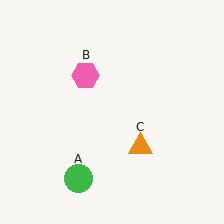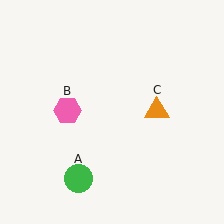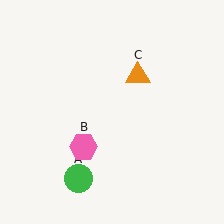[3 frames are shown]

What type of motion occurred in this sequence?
The pink hexagon (object B), orange triangle (object C) rotated counterclockwise around the center of the scene.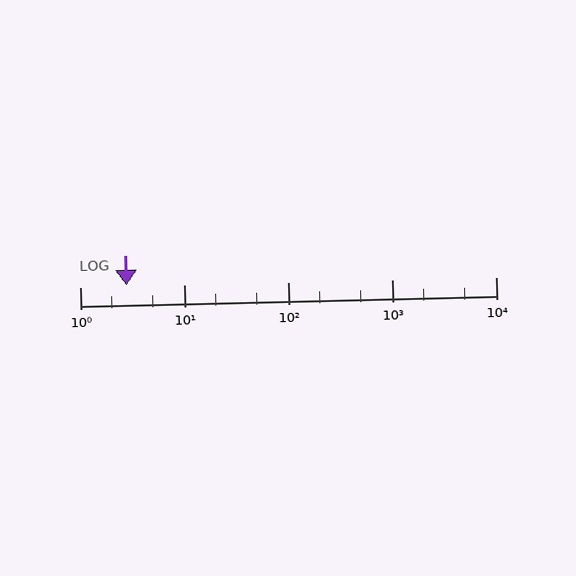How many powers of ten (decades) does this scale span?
The scale spans 4 decades, from 1 to 10000.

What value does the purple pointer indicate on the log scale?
The pointer indicates approximately 2.8.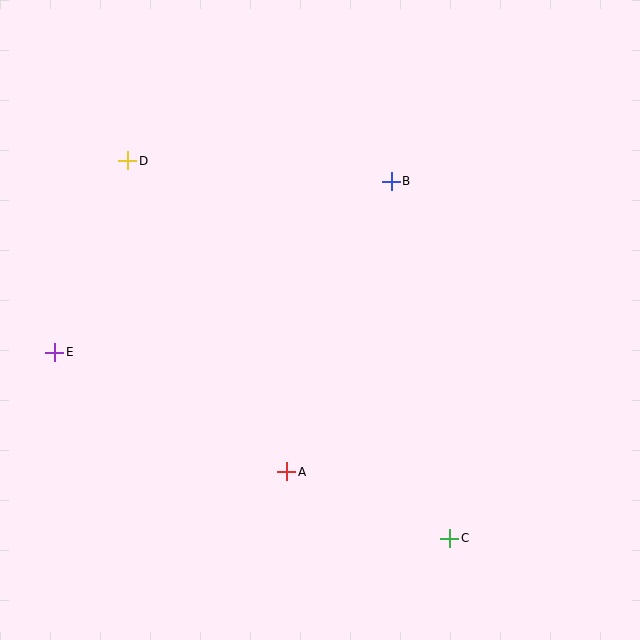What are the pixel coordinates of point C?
Point C is at (450, 538).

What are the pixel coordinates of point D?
Point D is at (128, 161).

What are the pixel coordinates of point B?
Point B is at (391, 181).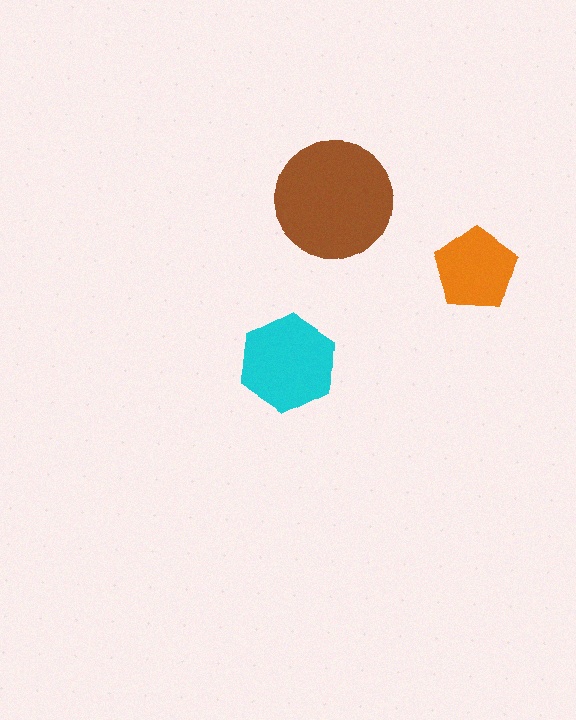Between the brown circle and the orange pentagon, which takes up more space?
The brown circle.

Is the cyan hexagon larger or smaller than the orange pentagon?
Larger.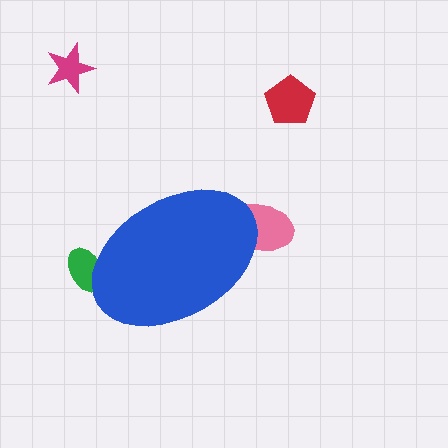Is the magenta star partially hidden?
No, the magenta star is fully visible.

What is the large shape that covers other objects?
A blue ellipse.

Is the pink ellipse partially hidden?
Yes, the pink ellipse is partially hidden behind the blue ellipse.